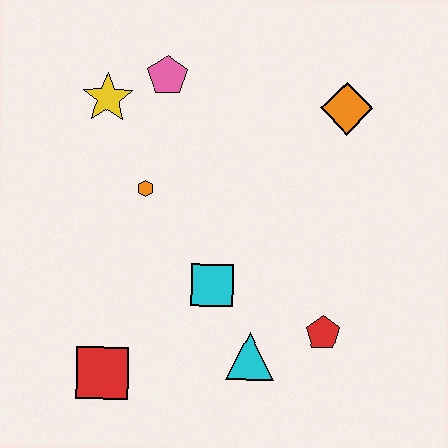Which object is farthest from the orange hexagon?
The red pentagon is farthest from the orange hexagon.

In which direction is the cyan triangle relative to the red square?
The cyan triangle is to the right of the red square.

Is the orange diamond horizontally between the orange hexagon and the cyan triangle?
No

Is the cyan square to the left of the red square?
No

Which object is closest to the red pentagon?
The cyan triangle is closest to the red pentagon.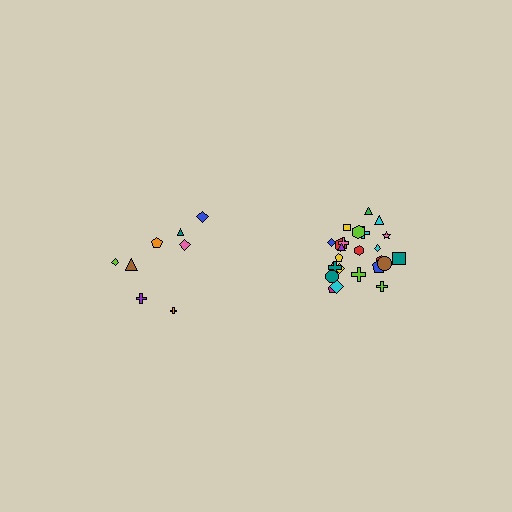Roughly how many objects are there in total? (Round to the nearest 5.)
Roughly 35 objects in total.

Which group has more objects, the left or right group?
The right group.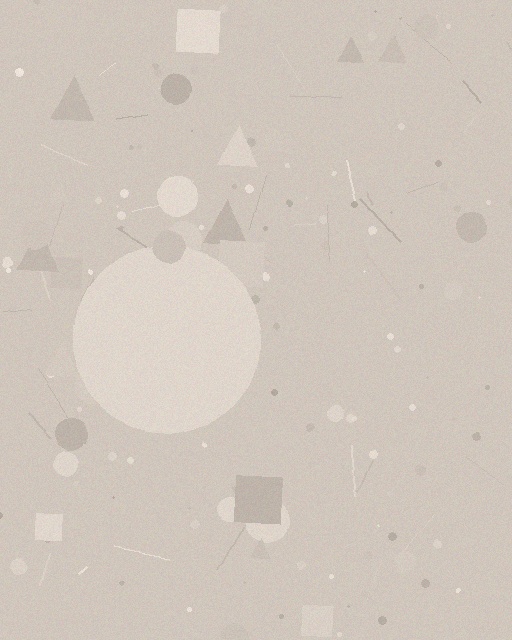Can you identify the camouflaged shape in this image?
The camouflaged shape is a circle.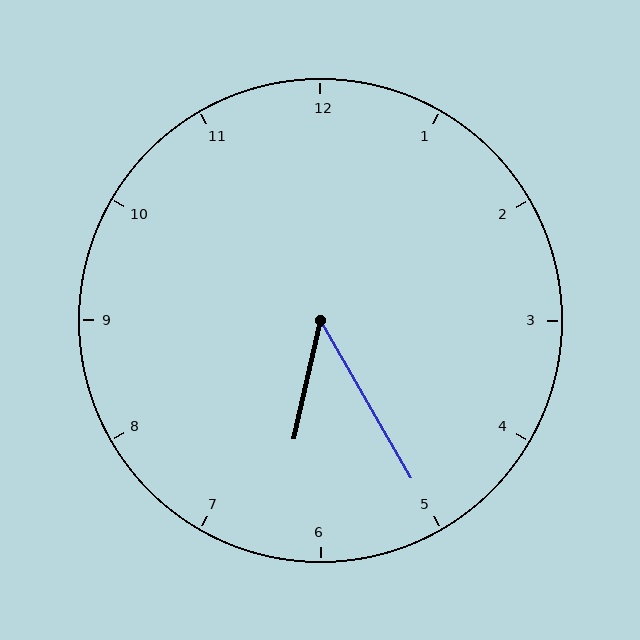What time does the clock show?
6:25.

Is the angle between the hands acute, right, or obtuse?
It is acute.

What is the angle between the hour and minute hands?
Approximately 42 degrees.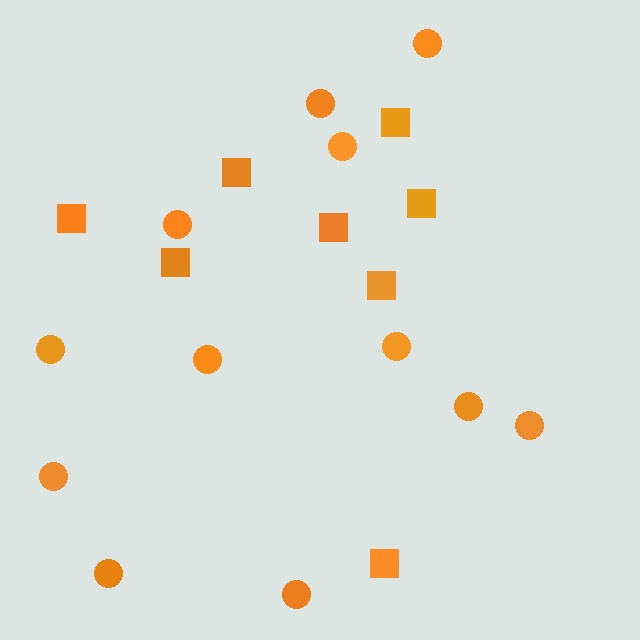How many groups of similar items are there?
There are 2 groups: one group of squares (8) and one group of circles (12).